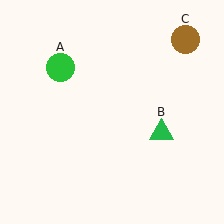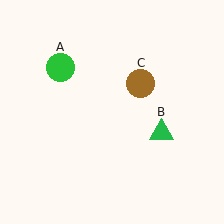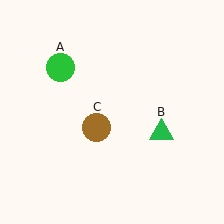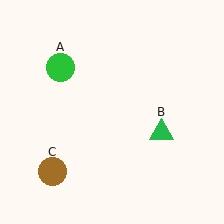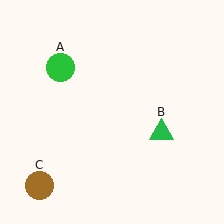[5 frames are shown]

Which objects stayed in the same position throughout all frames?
Green circle (object A) and green triangle (object B) remained stationary.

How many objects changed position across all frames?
1 object changed position: brown circle (object C).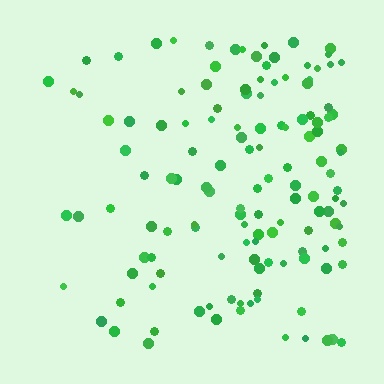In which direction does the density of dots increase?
From left to right, with the right side densest.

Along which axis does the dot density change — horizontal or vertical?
Horizontal.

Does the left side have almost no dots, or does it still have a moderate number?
Still a moderate number, just noticeably fewer than the right.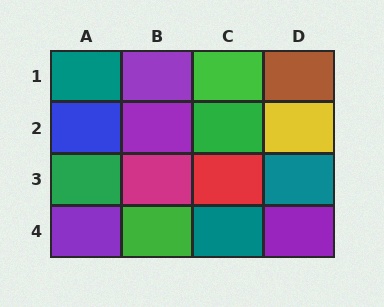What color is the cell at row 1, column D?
Brown.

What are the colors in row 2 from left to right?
Blue, purple, green, yellow.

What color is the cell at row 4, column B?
Green.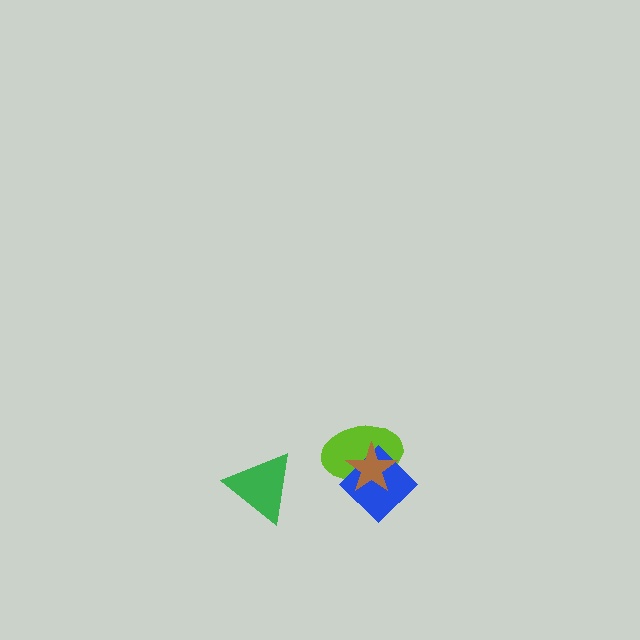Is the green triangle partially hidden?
No, no other shape covers it.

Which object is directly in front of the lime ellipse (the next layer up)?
The blue diamond is directly in front of the lime ellipse.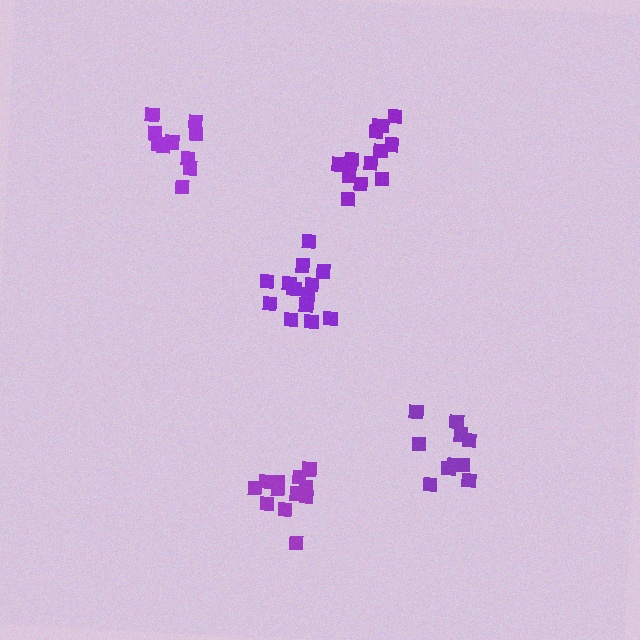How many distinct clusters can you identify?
There are 5 distinct clusters.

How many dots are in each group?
Group 1: 13 dots, Group 2: 12 dots, Group 3: 15 dots, Group 4: 10 dots, Group 5: 10 dots (60 total).